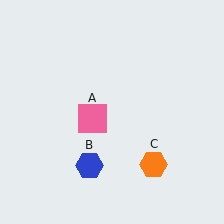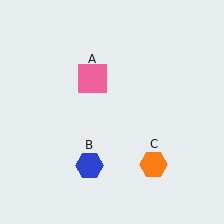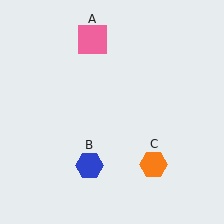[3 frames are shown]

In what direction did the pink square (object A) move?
The pink square (object A) moved up.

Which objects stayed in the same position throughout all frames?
Blue hexagon (object B) and orange hexagon (object C) remained stationary.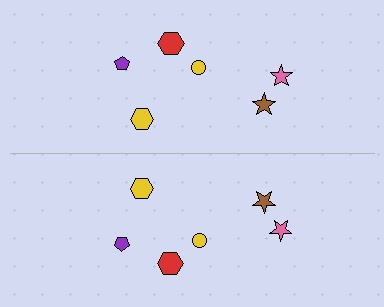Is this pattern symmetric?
Yes, this pattern has bilateral (reflection) symmetry.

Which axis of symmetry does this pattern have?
The pattern has a horizontal axis of symmetry running through the center of the image.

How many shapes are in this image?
There are 12 shapes in this image.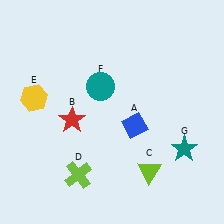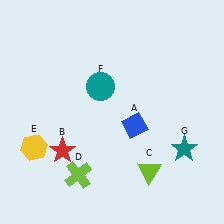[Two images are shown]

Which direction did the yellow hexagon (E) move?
The yellow hexagon (E) moved down.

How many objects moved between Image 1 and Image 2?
2 objects moved between the two images.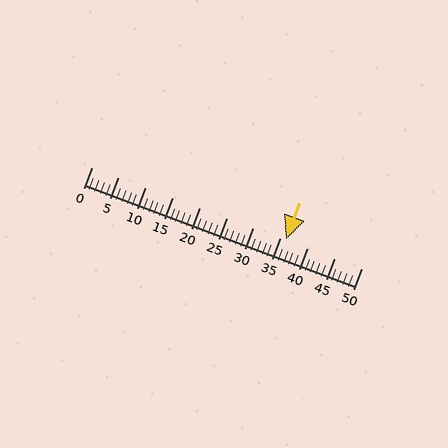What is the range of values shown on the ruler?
The ruler shows values from 0 to 50.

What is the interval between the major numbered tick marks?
The major tick marks are spaced 5 units apart.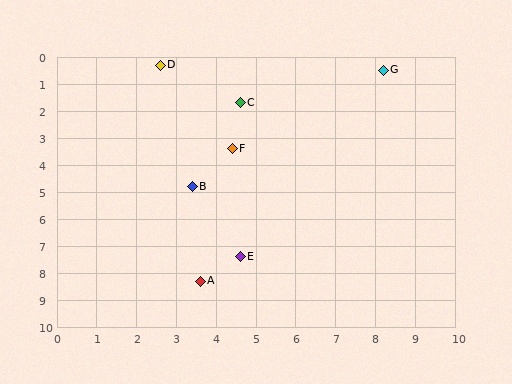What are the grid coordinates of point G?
Point G is at approximately (8.2, 0.5).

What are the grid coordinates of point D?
Point D is at approximately (2.6, 0.3).